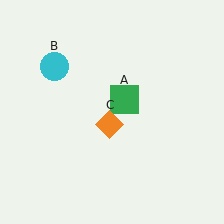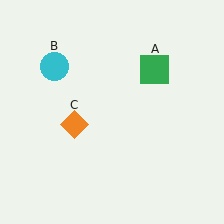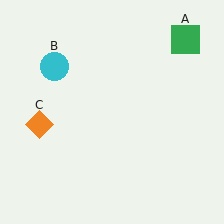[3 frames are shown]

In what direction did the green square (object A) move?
The green square (object A) moved up and to the right.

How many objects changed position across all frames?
2 objects changed position: green square (object A), orange diamond (object C).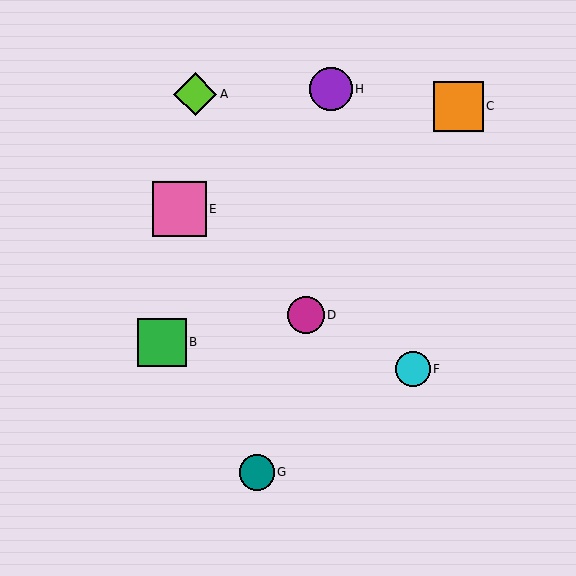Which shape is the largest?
The pink square (labeled E) is the largest.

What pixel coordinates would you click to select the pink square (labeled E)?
Click at (179, 209) to select the pink square E.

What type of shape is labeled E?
Shape E is a pink square.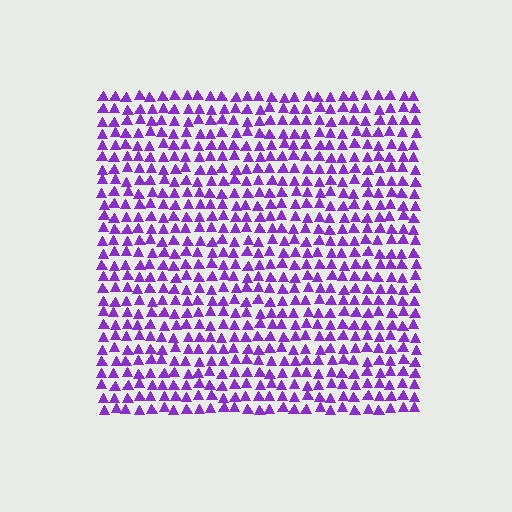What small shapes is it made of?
It is made of small triangles.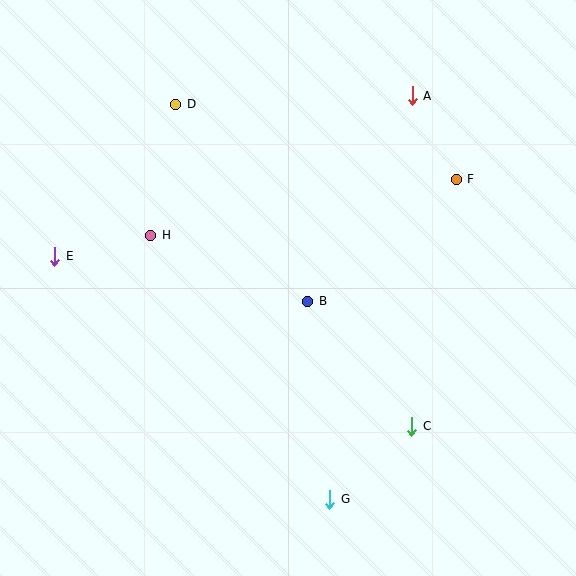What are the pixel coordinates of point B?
Point B is at (308, 301).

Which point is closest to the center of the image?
Point B at (308, 301) is closest to the center.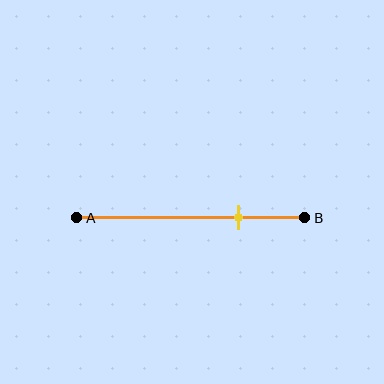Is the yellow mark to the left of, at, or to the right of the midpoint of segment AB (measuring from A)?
The yellow mark is to the right of the midpoint of segment AB.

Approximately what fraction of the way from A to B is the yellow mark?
The yellow mark is approximately 70% of the way from A to B.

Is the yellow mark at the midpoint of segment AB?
No, the mark is at about 70% from A, not at the 50% midpoint.